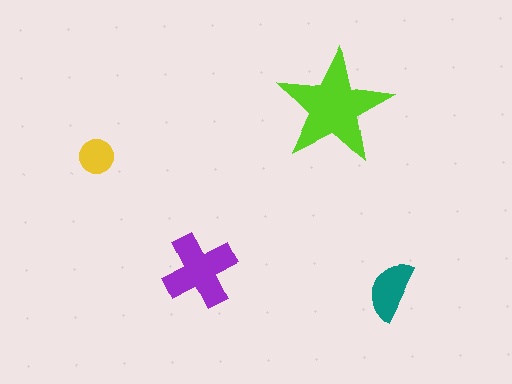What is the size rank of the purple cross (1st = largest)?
2nd.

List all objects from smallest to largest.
The yellow circle, the teal semicircle, the purple cross, the lime star.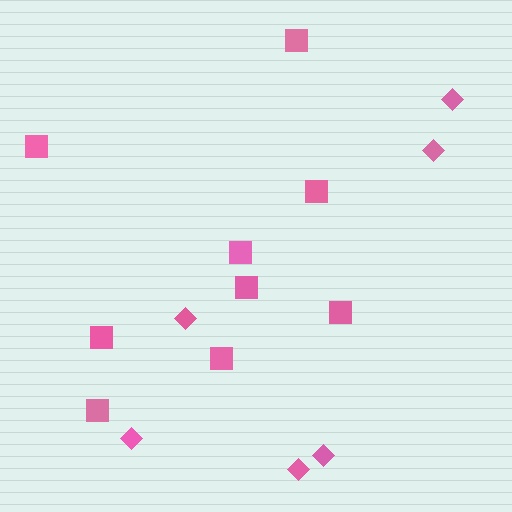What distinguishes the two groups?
There are 2 groups: one group of squares (9) and one group of diamonds (6).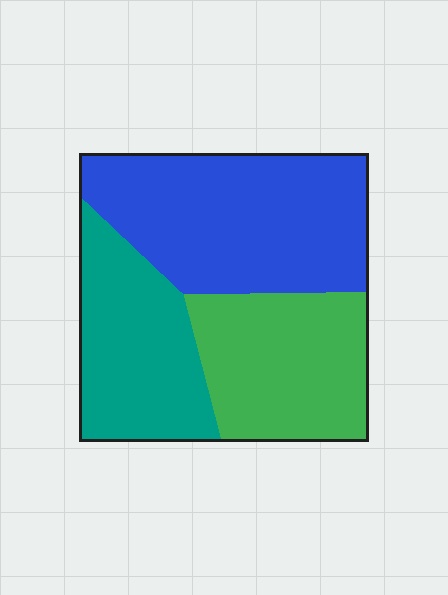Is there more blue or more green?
Blue.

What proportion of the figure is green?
Green covers 30% of the figure.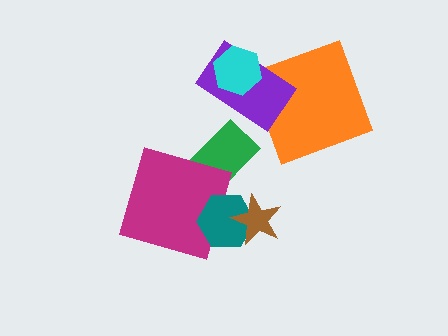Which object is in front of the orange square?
The purple rectangle is in front of the orange square.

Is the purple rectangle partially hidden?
Yes, it is partially covered by another shape.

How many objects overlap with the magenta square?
2 objects overlap with the magenta square.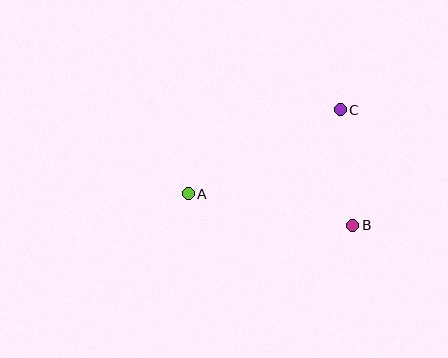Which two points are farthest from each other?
Points A and C are farthest from each other.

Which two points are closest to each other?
Points B and C are closest to each other.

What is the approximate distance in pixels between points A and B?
The distance between A and B is approximately 168 pixels.